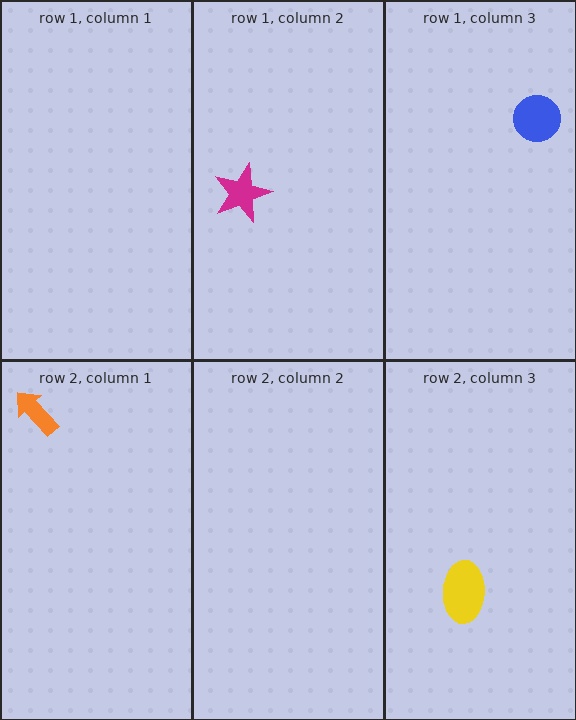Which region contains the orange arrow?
The row 2, column 1 region.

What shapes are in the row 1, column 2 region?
The magenta star.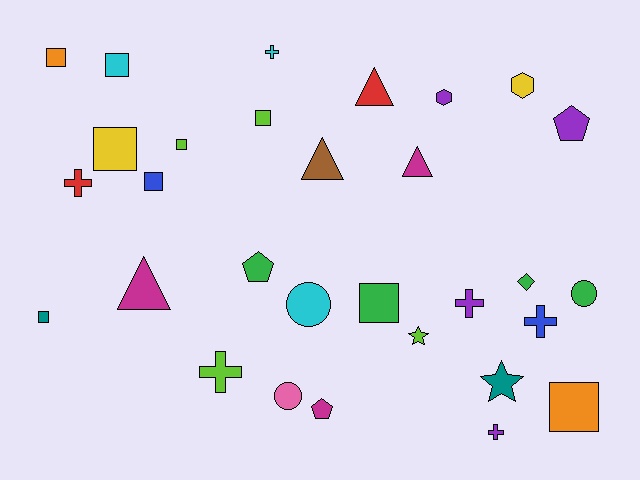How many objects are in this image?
There are 30 objects.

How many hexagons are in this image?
There are 2 hexagons.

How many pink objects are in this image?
There is 1 pink object.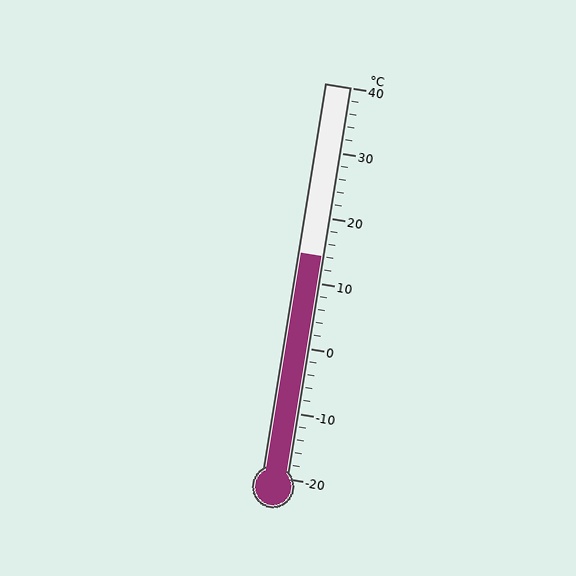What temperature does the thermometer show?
The thermometer shows approximately 14°C.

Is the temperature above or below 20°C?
The temperature is below 20°C.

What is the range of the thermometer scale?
The thermometer scale ranges from -20°C to 40°C.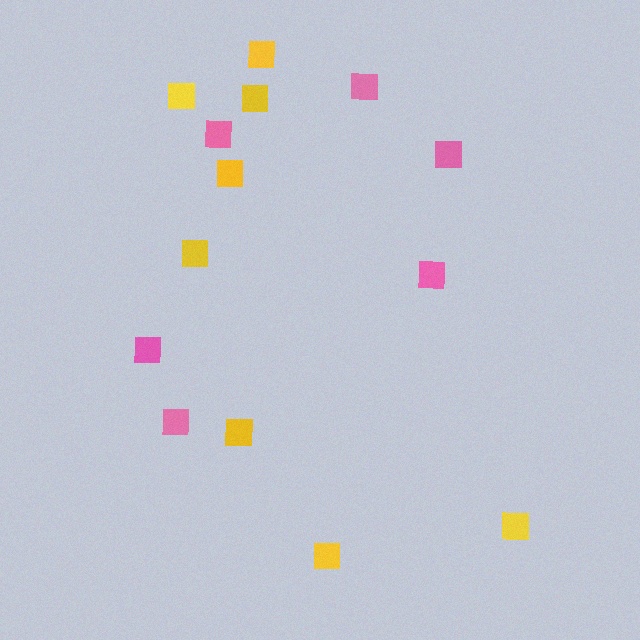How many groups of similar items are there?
There are 2 groups: one group of pink squares (6) and one group of yellow squares (8).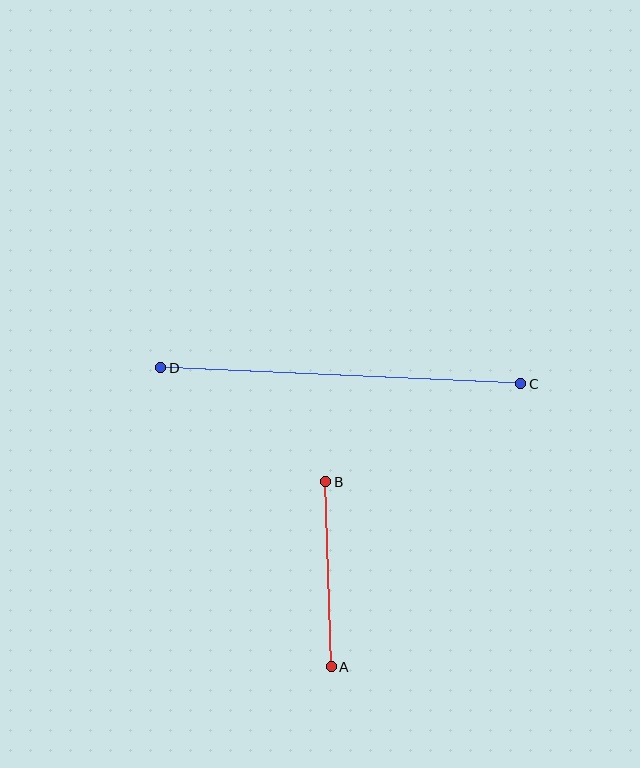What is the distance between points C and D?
The distance is approximately 360 pixels.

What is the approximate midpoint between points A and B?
The midpoint is at approximately (328, 574) pixels.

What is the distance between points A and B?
The distance is approximately 185 pixels.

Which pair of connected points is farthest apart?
Points C and D are farthest apart.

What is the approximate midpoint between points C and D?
The midpoint is at approximately (341, 376) pixels.